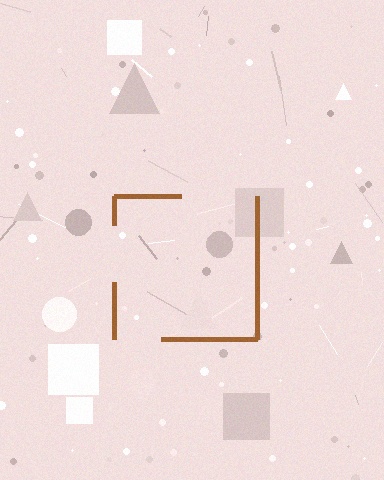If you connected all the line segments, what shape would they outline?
They would outline a square.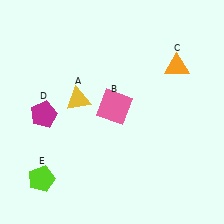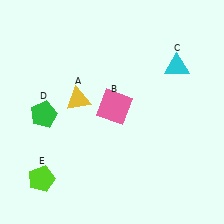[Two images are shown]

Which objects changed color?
C changed from orange to cyan. D changed from magenta to green.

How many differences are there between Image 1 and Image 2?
There are 2 differences between the two images.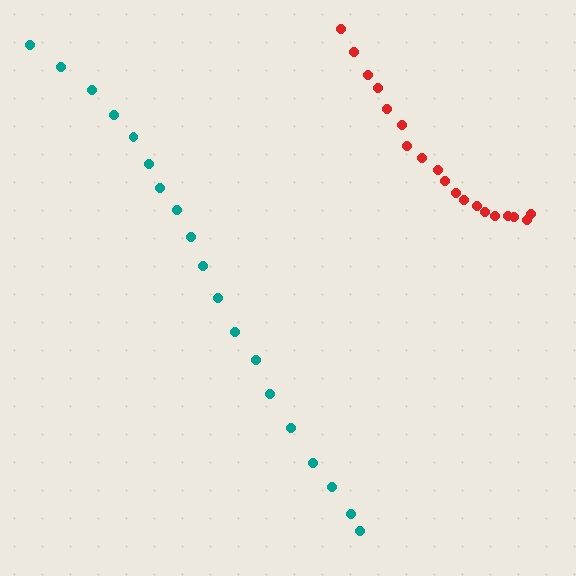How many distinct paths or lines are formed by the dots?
There are 2 distinct paths.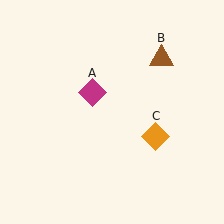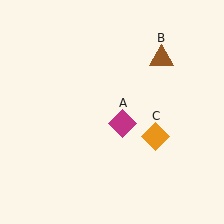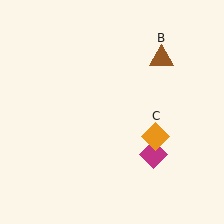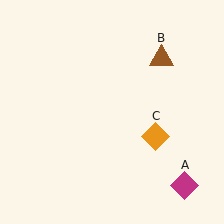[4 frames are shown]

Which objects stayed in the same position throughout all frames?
Brown triangle (object B) and orange diamond (object C) remained stationary.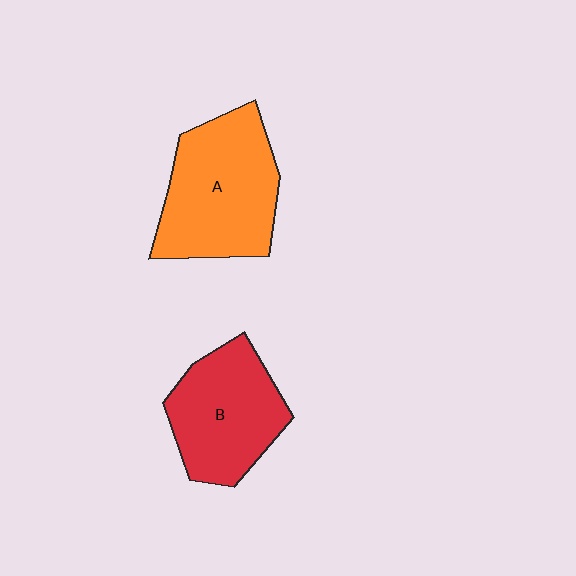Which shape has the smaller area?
Shape B (red).